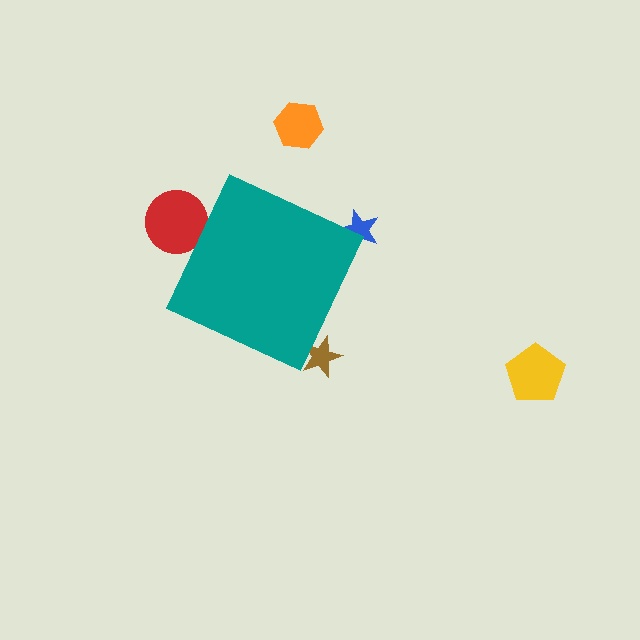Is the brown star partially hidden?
Yes, the brown star is partially hidden behind the teal diamond.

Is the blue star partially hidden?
Yes, the blue star is partially hidden behind the teal diamond.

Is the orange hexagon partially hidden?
No, the orange hexagon is fully visible.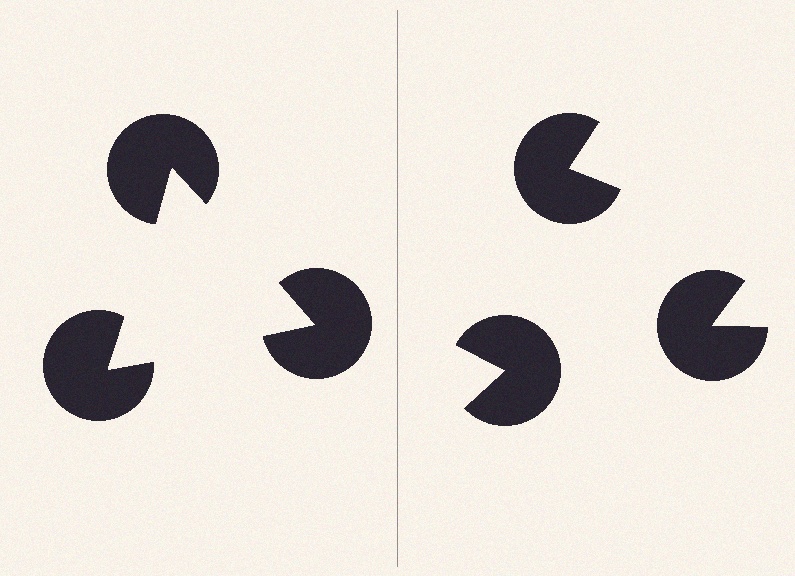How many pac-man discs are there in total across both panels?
6 — 3 on each side.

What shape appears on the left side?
An illusory triangle.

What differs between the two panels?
The pac-man discs are positioned identically on both sides; only the wedge orientations differ. On the left they align to a triangle; on the right they are misaligned.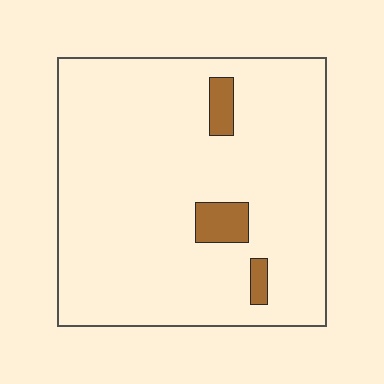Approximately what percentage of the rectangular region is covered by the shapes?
Approximately 5%.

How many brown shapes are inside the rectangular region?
3.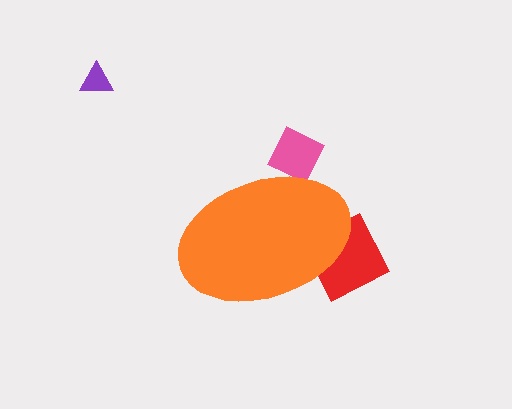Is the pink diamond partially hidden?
Yes, the pink diamond is partially hidden behind the orange ellipse.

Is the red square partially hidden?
Yes, the red square is partially hidden behind the orange ellipse.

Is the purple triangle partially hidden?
No, the purple triangle is fully visible.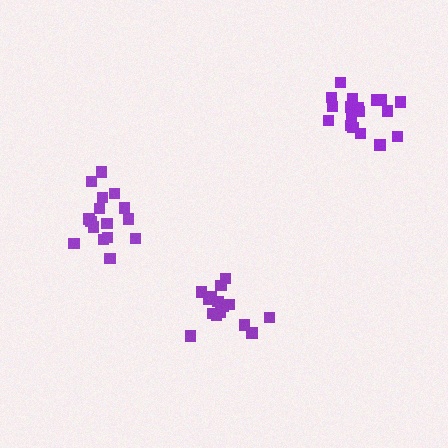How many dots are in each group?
Group 1: 18 dots, Group 2: 15 dots, Group 3: 16 dots (49 total).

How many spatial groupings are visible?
There are 3 spatial groupings.